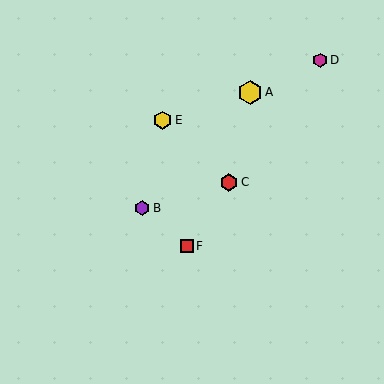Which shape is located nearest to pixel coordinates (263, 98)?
The yellow hexagon (labeled A) at (250, 92) is nearest to that location.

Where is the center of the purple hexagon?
The center of the purple hexagon is at (142, 208).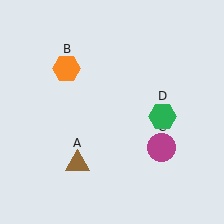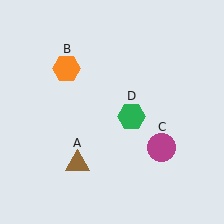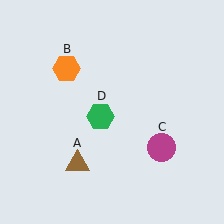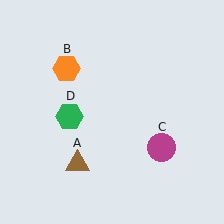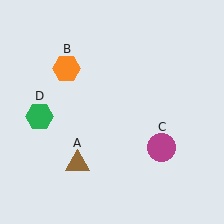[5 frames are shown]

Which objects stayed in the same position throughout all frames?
Brown triangle (object A) and orange hexagon (object B) and magenta circle (object C) remained stationary.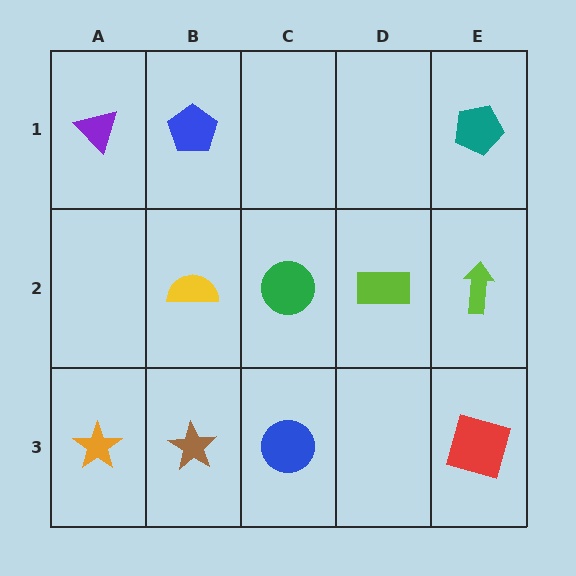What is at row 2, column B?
A yellow semicircle.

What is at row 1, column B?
A blue pentagon.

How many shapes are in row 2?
4 shapes.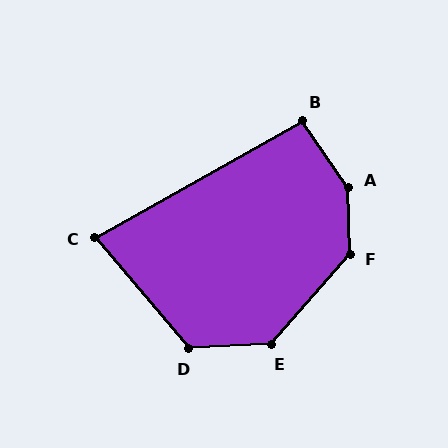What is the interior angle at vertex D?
Approximately 127 degrees (obtuse).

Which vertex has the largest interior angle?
A, at approximately 147 degrees.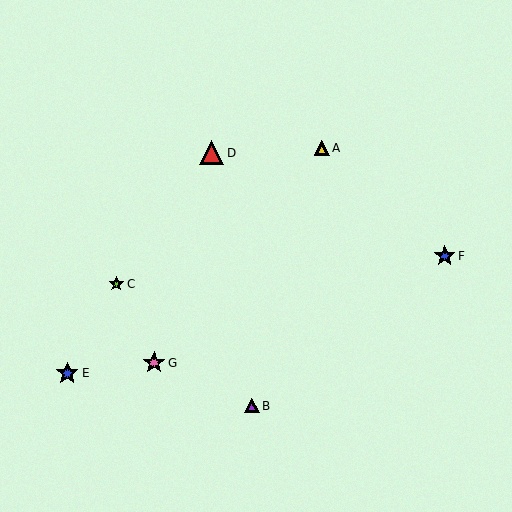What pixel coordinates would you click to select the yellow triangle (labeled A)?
Click at (322, 148) to select the yellow triangle A.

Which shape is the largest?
The red triangle (labeled D) is the largest.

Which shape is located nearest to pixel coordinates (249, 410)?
The purple triangle (labeled B) at (252, 406) is nearest to that location.